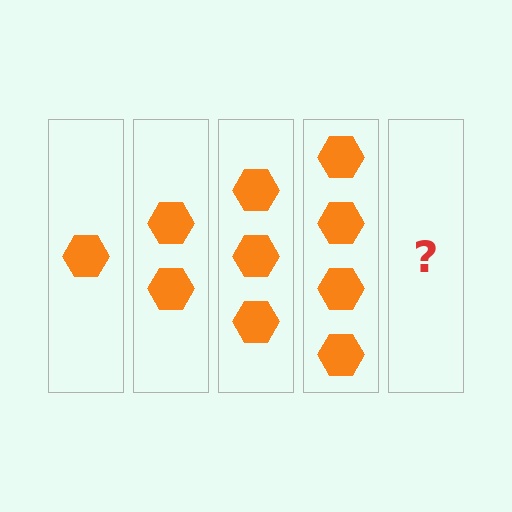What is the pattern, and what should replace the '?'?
The pattern is that each step adds one more hexagon. The '?' should be 5 hexagons.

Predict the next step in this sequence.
The next step is 5 hexagons.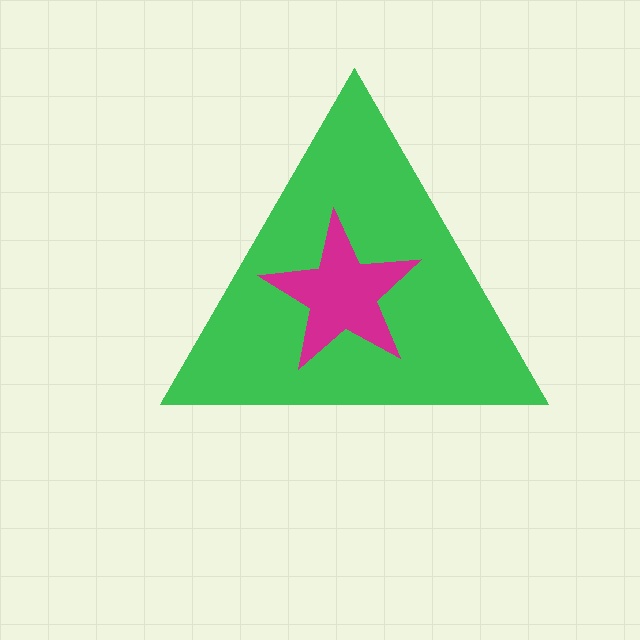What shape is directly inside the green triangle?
The magenta star.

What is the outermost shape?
The green triangle.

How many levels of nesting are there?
2.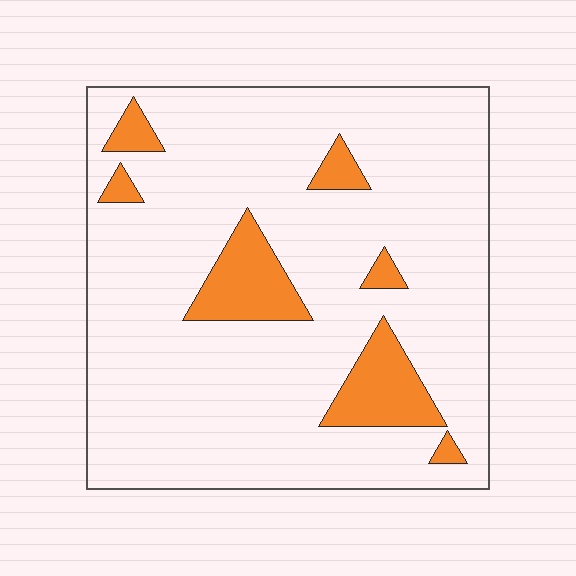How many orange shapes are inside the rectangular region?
7.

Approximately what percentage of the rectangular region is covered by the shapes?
Approximately 15%.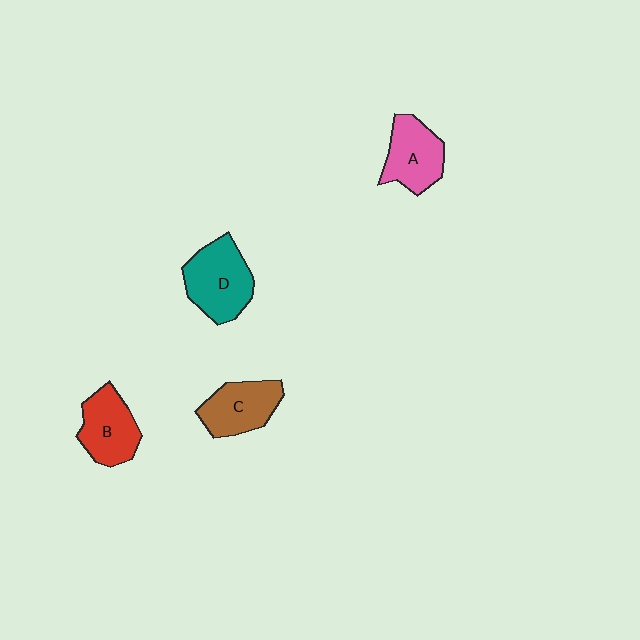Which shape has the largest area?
Shape D (teal).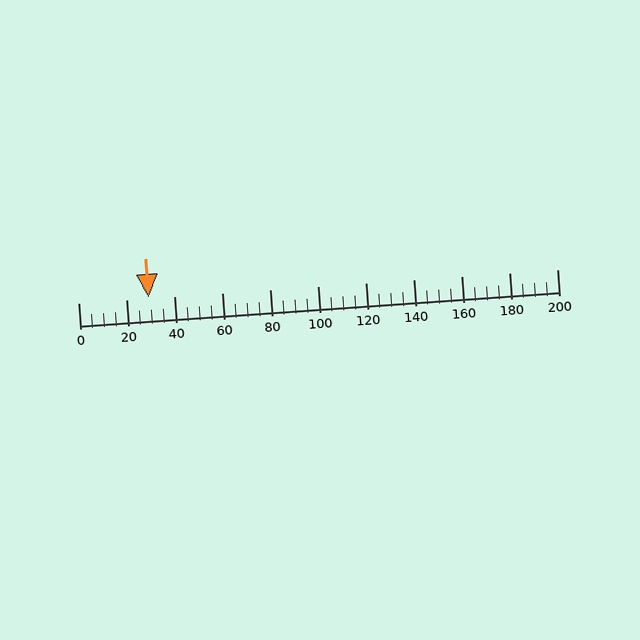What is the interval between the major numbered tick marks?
The major tick marks are spaced 20 units apart.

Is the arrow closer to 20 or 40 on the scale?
The arrow is closer to 20.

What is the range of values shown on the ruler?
The ruler shows values from 0 to 200.